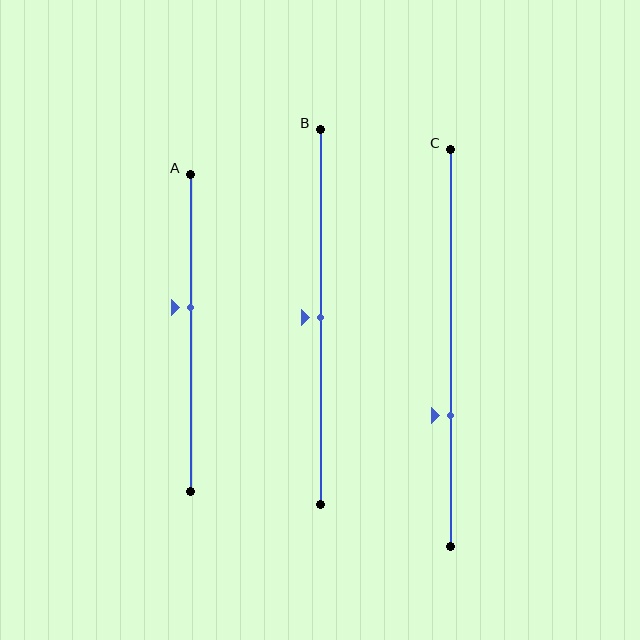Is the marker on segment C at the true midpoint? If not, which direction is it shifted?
No, the marker on segment C is shifted downward by about 17% of the segment length.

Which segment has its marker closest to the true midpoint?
Segment B has its marker closest to the true midpoint.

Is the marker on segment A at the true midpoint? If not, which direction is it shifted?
No, the marker on segment A is shifted upward by about 8% of the segment length.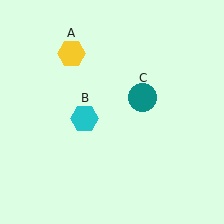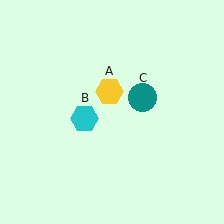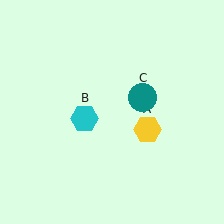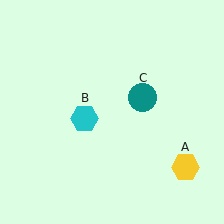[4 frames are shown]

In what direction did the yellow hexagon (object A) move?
The yellow hexagon (object A) moved down and to the right.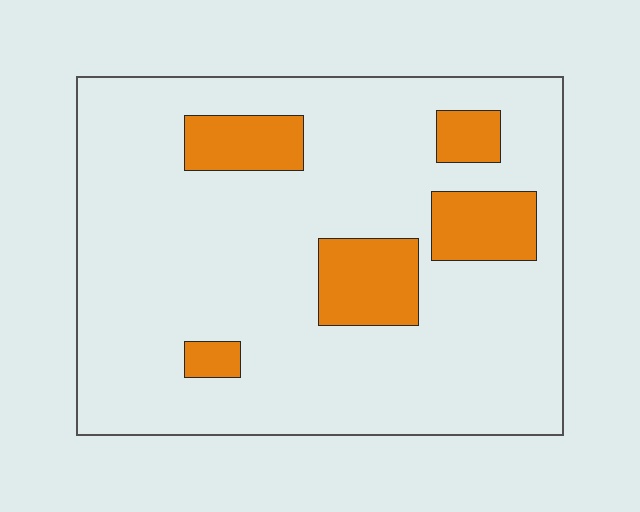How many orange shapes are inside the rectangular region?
5.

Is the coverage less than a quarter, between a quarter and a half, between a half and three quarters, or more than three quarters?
Less than a quarter.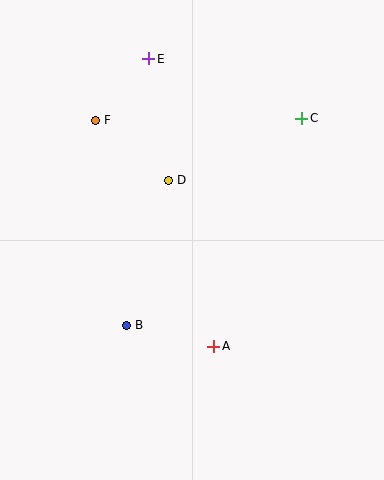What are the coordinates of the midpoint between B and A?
The midpoint between B and A is at (170, 336).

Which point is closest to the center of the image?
Point D at (169, 180) is closest to the center.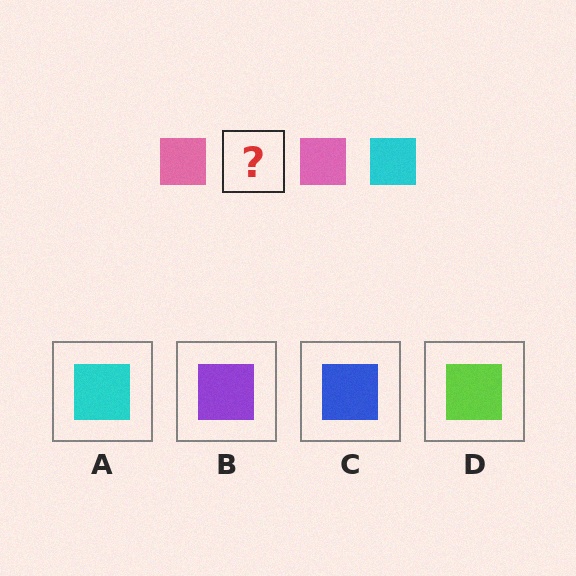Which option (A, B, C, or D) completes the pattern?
A.